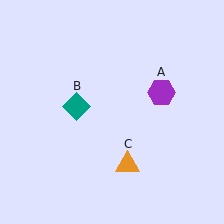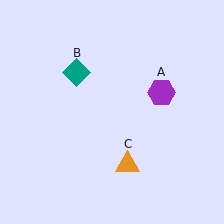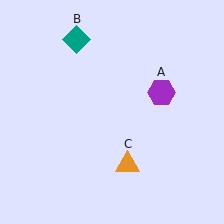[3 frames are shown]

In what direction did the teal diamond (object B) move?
The teal diamond (object B) moved up.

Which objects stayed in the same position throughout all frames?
Purple hexagon (object A) and orange triangle (object C) remained stationary.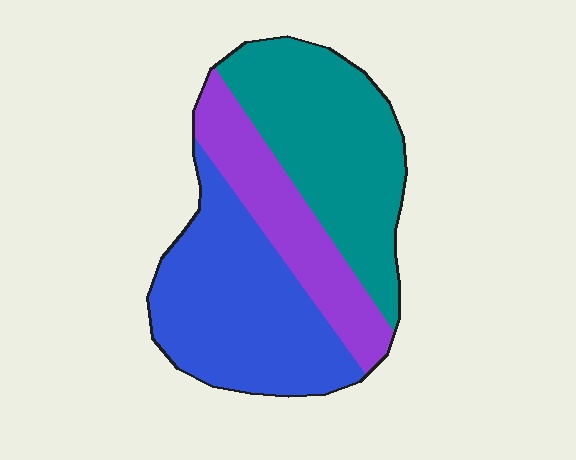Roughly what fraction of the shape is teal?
Teal covers about 40% of the shape.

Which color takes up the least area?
Purple, at roughly 25%.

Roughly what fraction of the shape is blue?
Blue covers around 40% of the shape.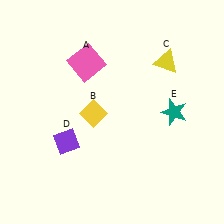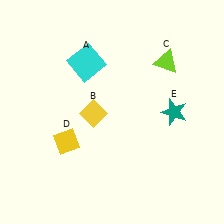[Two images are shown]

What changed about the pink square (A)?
In Image 1, A is pink. In Image 2, it changed to cyan.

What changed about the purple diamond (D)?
In Image 1, D is purple. In Image 2, it changed to yellow.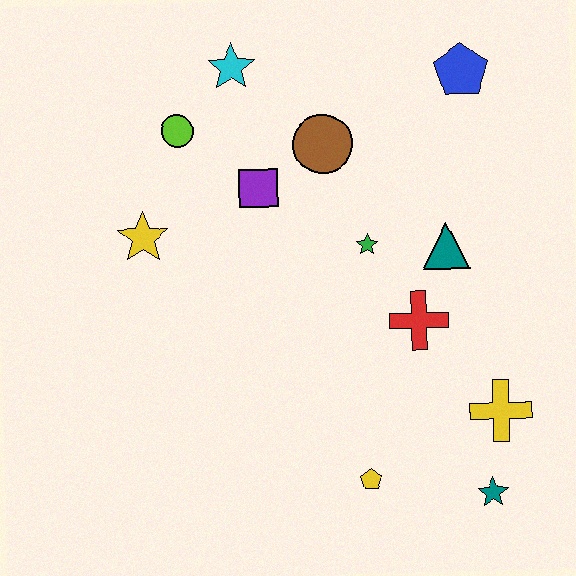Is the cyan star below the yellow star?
No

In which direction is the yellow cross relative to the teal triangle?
The yellow cross is below the teal triangle.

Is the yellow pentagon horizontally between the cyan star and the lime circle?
No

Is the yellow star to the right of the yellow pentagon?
No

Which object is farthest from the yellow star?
The teal star is farthest from the yellow star.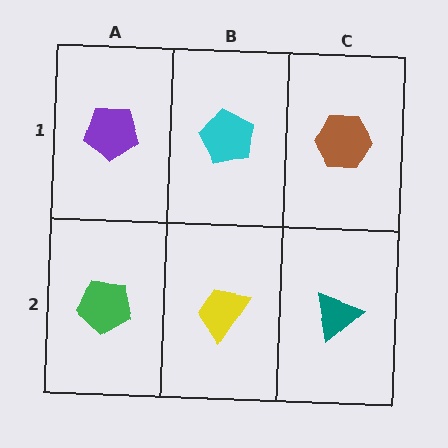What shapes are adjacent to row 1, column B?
A yellow trapezoid (row 2, column B), a purple pentagon (row 1, column A), a brown hexagon (row 1, column C).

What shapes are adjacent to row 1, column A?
A green pentagon (row 2, column A), a cyan pentagon (row 1, column B).